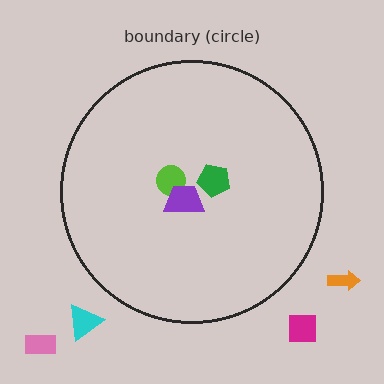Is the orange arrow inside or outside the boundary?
Outside.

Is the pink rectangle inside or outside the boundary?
Outside.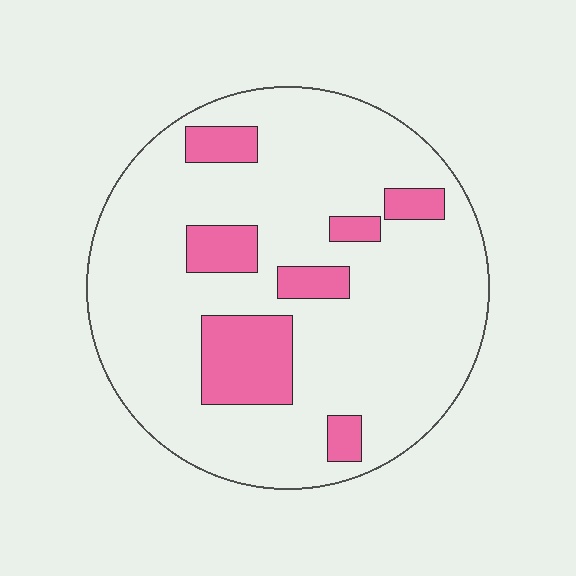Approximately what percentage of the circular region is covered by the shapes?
Approximately 15%.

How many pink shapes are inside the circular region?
7.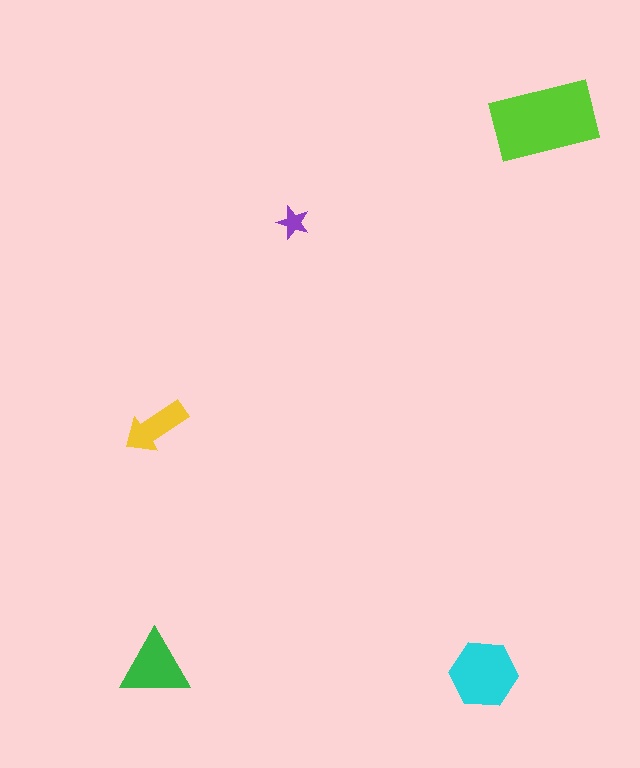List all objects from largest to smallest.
The lime rectangle, the cyan hexagon, the green triangle, the yellow arrow, the purple star.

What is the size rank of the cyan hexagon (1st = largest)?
2nd.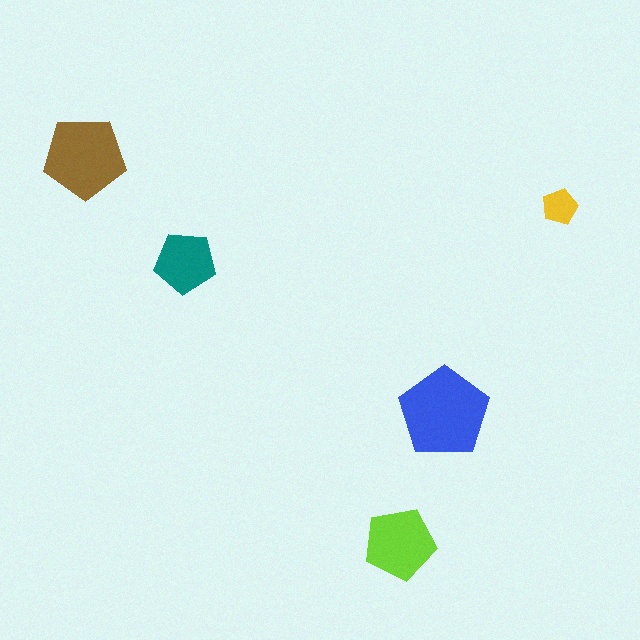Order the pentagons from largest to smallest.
the blue one, the brown one, the lime one, the teal one, the yellow one.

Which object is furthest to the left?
The brown pentagon is leftmost.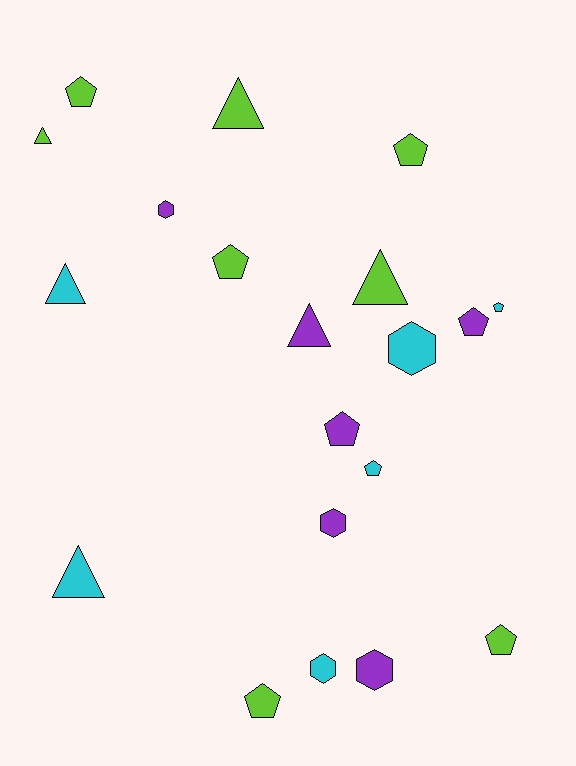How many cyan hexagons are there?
There are 2 cyan hexagons.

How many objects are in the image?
There are 20 objects.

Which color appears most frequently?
Lime, with 8 objects.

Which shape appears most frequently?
Pentagon, with 9 objects.